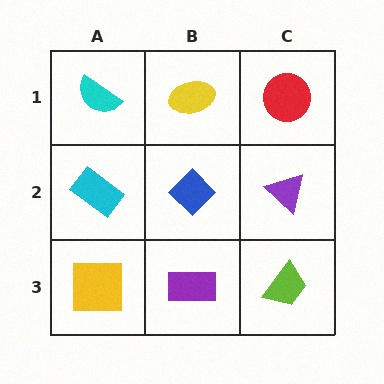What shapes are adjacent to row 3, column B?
A blue diamond (row 2, column B), a yellow square (row 3, column A), a lime trapezoid (row 3, column C).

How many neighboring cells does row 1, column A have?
2.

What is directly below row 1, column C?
A purple triangle.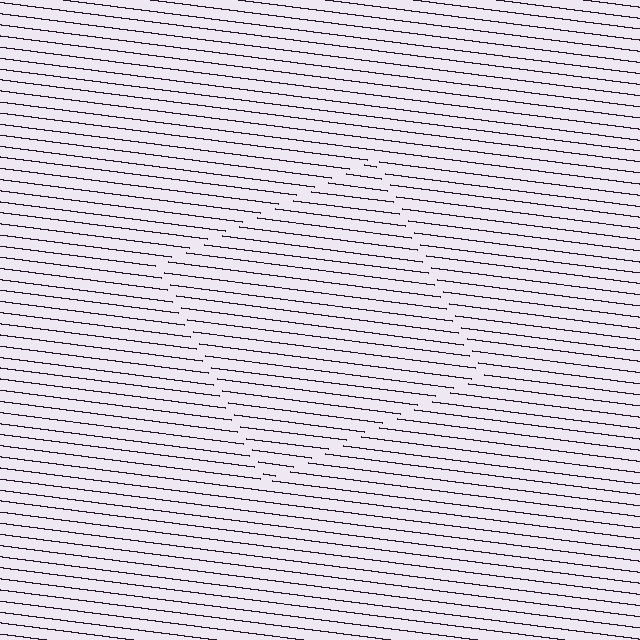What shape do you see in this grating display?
An illusory square. The interior of the shape contains the same grating, shifted by half a period — the contour is defined by the phase discontinuity where line-ends from the inner and outer gratings abut.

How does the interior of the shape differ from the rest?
The interior of the shape contains the same grating, shifted by half a period — the contour is defined by the phase discontinuity where line-ends from the inner and outer gratings abut.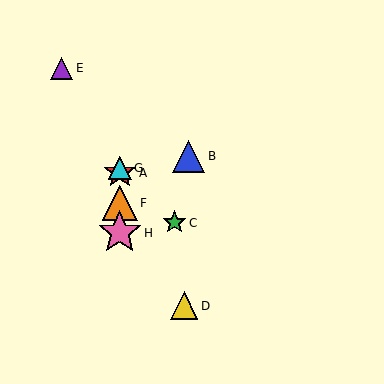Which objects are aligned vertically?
Objects A, F, G, H are aligned vertically.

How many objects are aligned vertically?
4 objects (A, F, G, H) are aligned vertically.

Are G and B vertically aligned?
No, G is at x≈120 and B is at x≈189.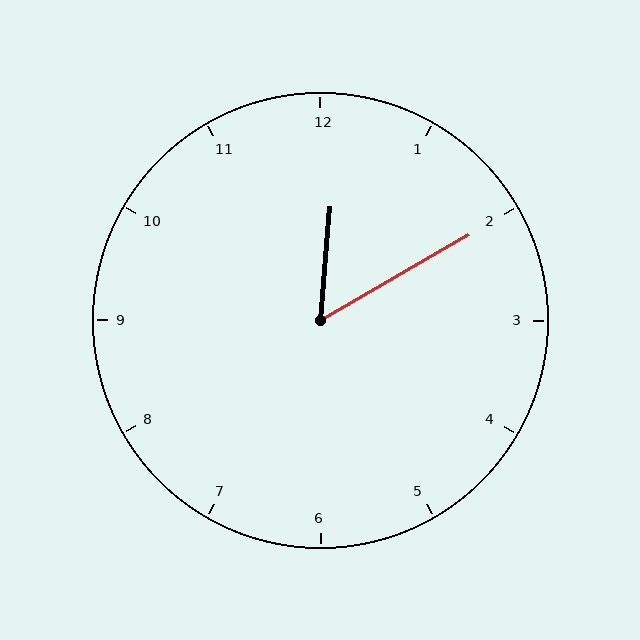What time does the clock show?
12:10.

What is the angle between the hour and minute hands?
Approximately 55 degrees.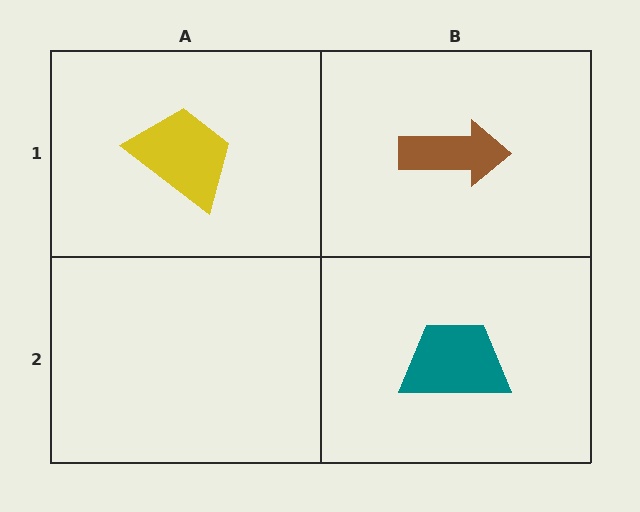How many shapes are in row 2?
1 shape.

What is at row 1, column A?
A yellow trapezoid.